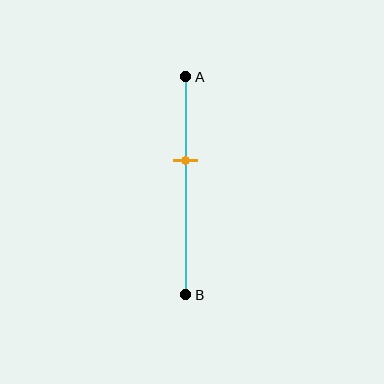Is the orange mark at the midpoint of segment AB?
No, the mark is at about 40% from A, not at the 50% midpoint.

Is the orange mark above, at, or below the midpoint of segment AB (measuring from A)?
The orange mark is above the midpoint of segment AB.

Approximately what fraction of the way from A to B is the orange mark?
The orange mark is approximately 40% of the way from A to B.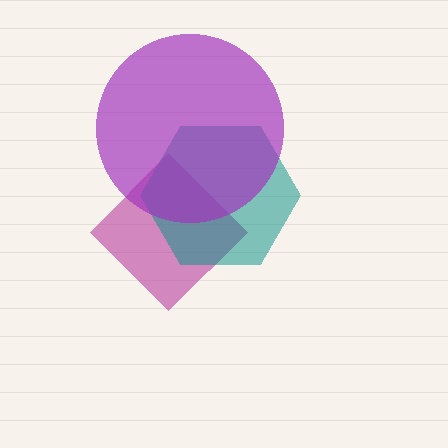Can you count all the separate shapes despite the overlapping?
Yes, there are 3 separate shapes.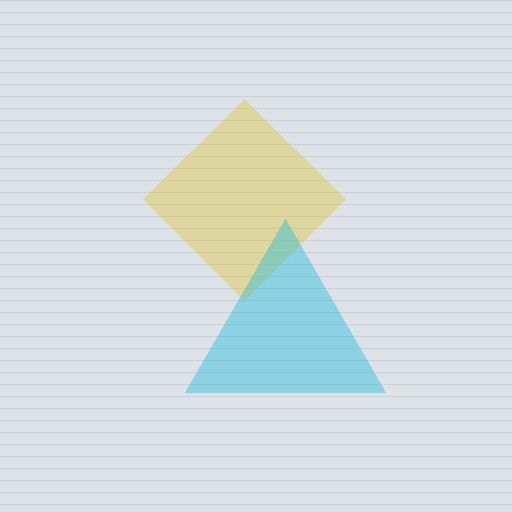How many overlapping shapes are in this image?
There are 2 overlapping shapes in the image.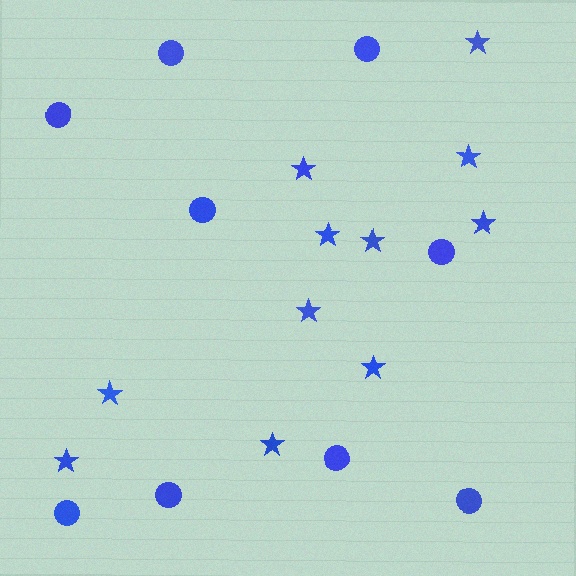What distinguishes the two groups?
There are 2 groups: one group of circles (9) and one group of stars (11).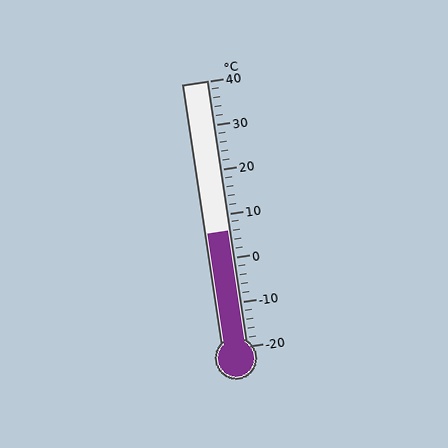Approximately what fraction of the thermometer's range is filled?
The thermometer is filled to approximately 45% of its range.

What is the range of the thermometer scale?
The thermometer scale ranges from -20°C to 40°C.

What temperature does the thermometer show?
The thermometer shows approximately 6°C.